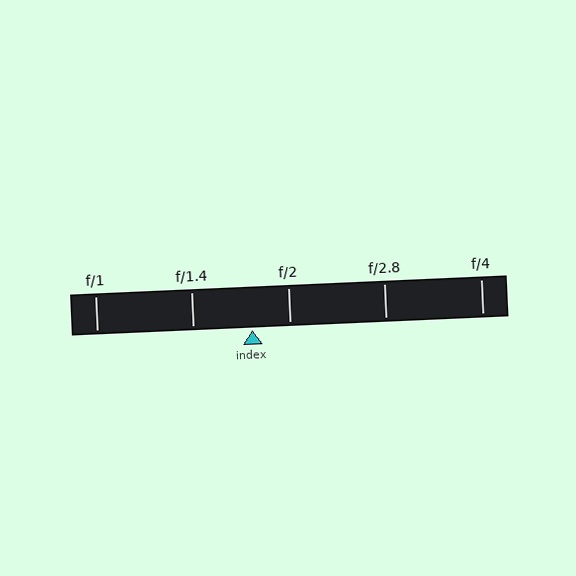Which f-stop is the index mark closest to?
The index mark is closest to f/2.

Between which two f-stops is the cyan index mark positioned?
The index mark is between f/1.4 and f/2.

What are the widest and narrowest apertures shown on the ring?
The widest aperture shown is f/1 and the narrowest is f/4.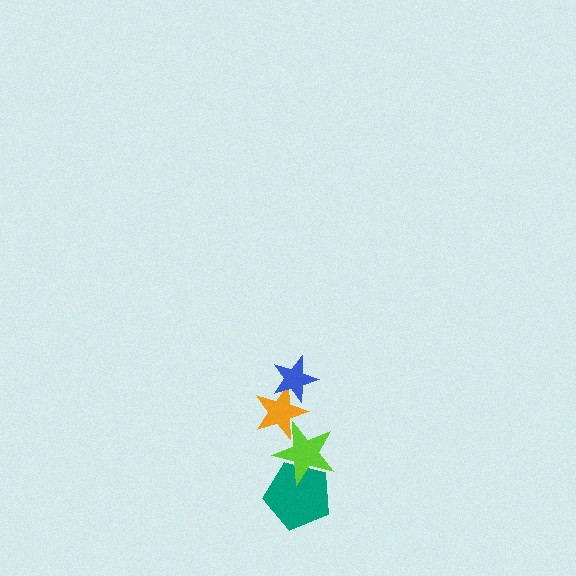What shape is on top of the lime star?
The orange star is on top of the lime star.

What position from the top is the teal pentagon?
The teal pentagon is 4th from the top.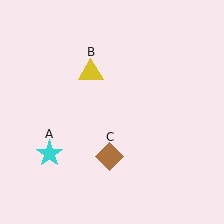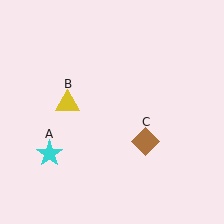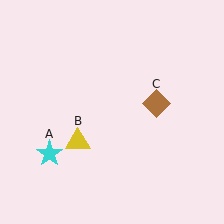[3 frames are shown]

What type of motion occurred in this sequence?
The yellow triangle (object B), brown diamond (object C) rotated counterclockwise around the center of the scene.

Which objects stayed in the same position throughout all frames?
Cyan star (object A) remained stationary.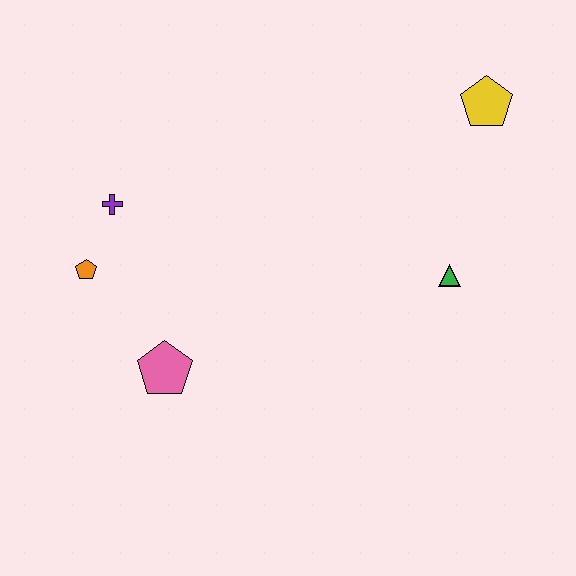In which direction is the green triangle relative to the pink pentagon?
The green triangle is to the right of the pink pentagon.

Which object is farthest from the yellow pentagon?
The orange pentagon is farthest from the yellow pentagon.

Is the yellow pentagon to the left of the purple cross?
No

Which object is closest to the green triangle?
The yellow pentagon is closest to the green triangle.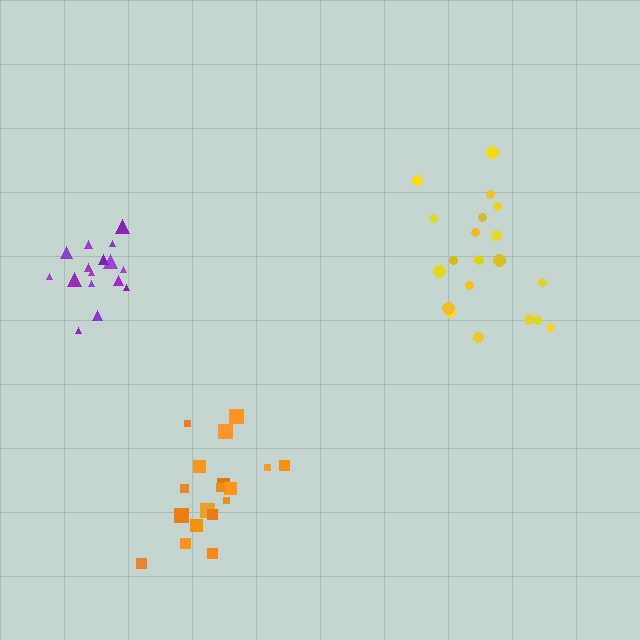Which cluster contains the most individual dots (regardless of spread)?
Yellow (21).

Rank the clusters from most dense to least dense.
purple, yellow, orange.